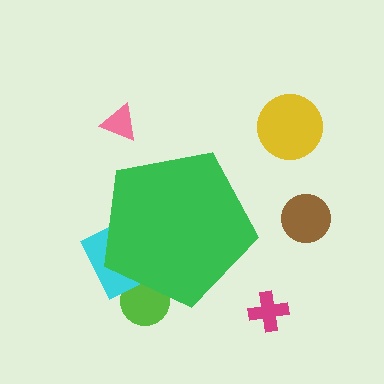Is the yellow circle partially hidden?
No, the yellow circle is fully visible.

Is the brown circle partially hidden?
No, the brown circle is fully visible.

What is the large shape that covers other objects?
A green pentagon.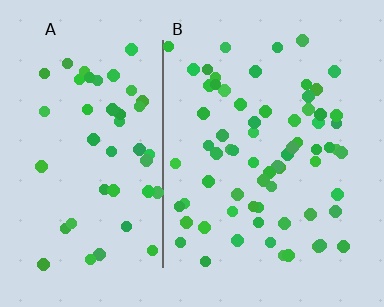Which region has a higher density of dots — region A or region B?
B (the right).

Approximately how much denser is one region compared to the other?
Approximately 1.3× — region B over region A.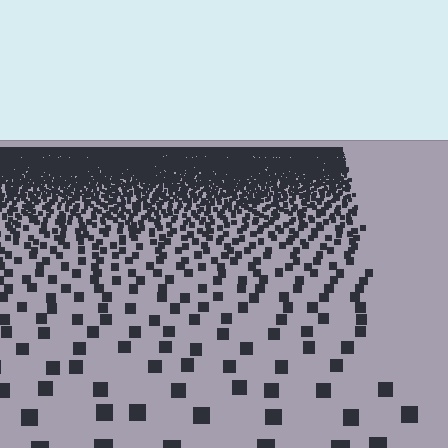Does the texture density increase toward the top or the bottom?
Density increases toward the top.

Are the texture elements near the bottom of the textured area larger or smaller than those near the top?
Larger. Near the bottom, elements are closer to the viewer and appear at a bigger on-screen size.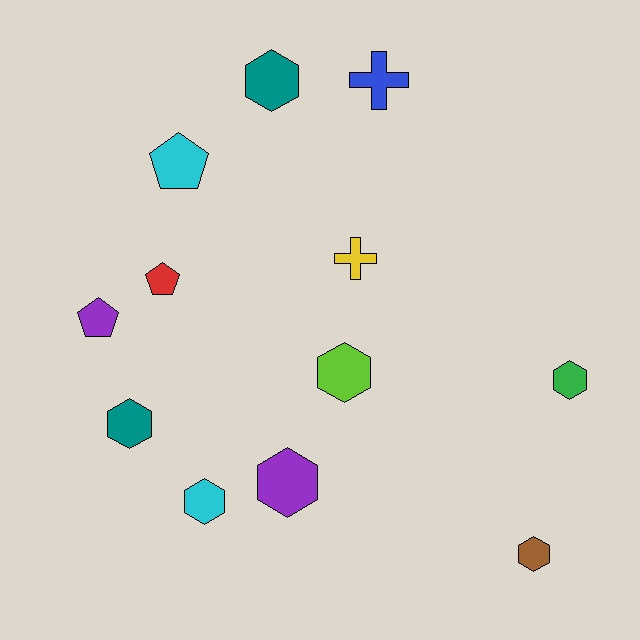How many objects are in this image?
There are 12 objects.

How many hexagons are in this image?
There are 7 hexagons.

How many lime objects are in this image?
There is 1 lime object.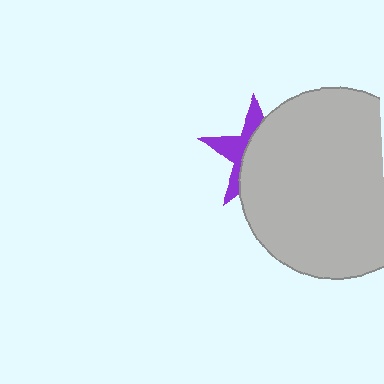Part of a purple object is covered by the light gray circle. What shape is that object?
It is a star.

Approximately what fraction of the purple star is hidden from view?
Roughly 63% of the purple star is hidden behind the light gray circle.